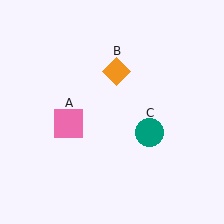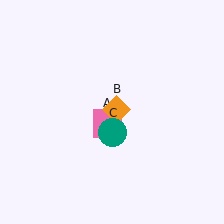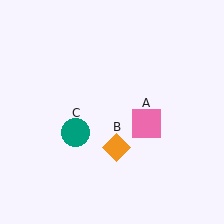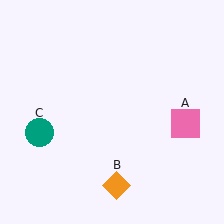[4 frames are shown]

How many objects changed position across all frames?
3 objects changed position: pink square (object A), orange diamond (object B), teal circle (object C).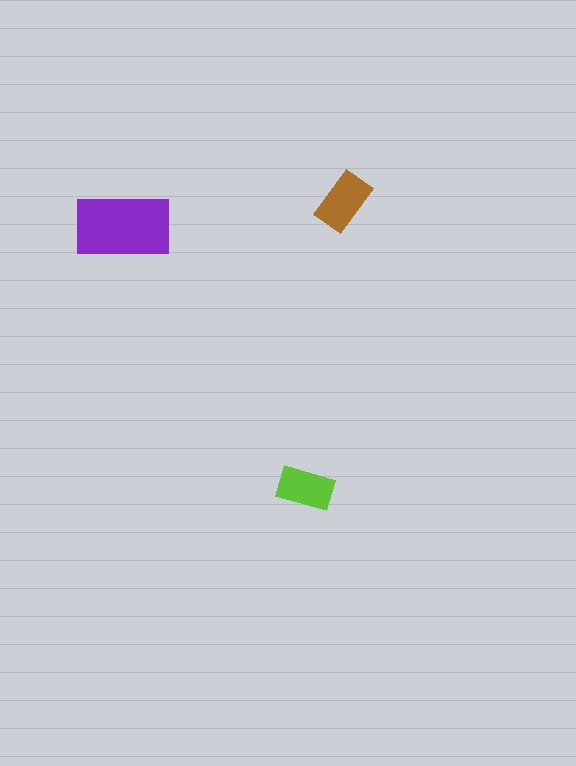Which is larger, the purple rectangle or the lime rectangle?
The purple one.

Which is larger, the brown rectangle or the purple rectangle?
The purple one.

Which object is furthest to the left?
The purple rectangle is leftmost.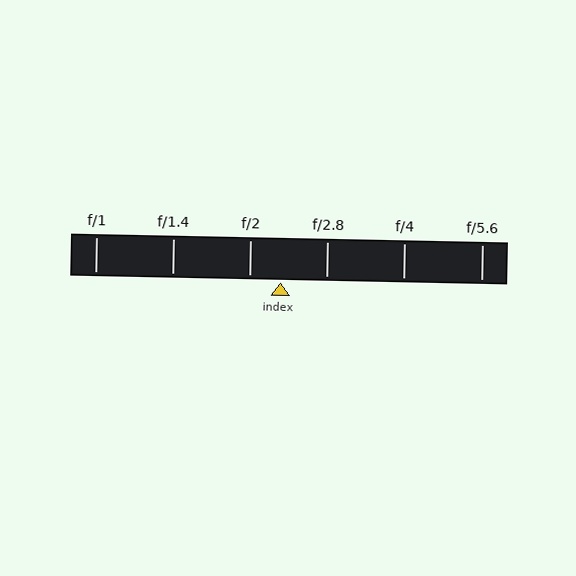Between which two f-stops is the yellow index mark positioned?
The index mark is between f/2 and f/2.8.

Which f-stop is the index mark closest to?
The index mark is closest to f/2.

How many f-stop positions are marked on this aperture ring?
There are 6 f-stop positions marked.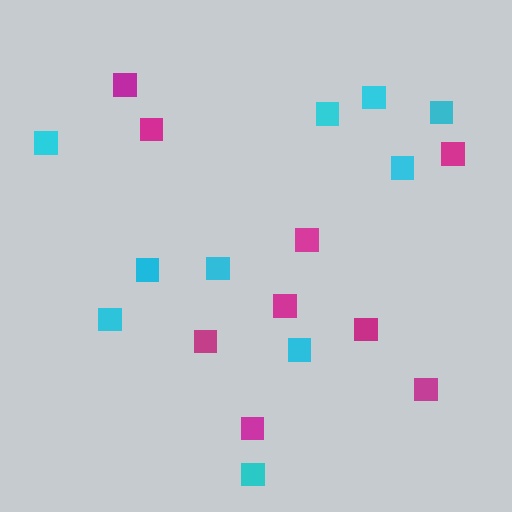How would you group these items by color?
There are 2 groups: one group of cyan squares (10) and one group of magenta squares (9).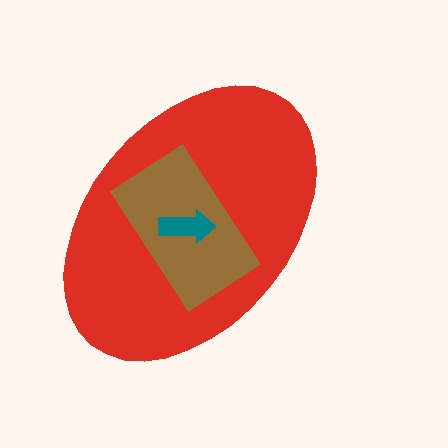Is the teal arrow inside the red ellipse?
Yes.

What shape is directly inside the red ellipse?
The brown rectangle.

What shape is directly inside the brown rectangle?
The teal arrow.